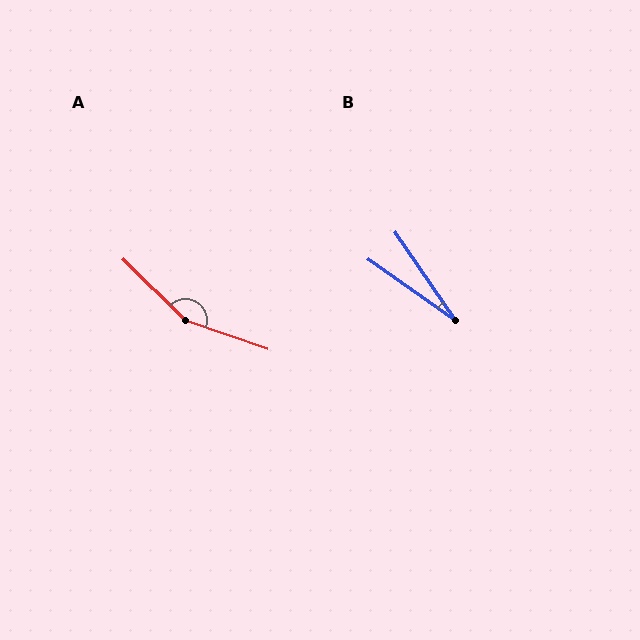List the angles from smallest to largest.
B (21°), A (154°).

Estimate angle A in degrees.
Approximately 154 degrees.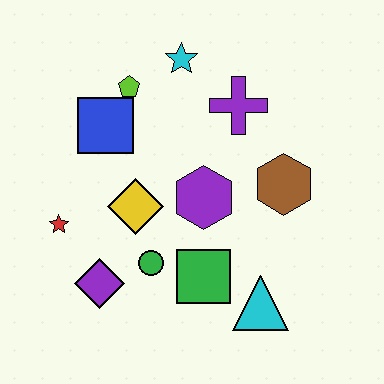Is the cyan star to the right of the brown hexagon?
No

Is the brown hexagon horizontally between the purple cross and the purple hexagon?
No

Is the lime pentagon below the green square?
No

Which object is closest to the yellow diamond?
The green circle is closest to the yellow diamond.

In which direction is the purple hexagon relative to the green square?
The purple hexagon is above the green square.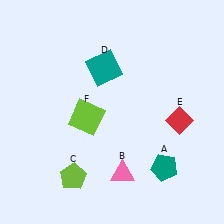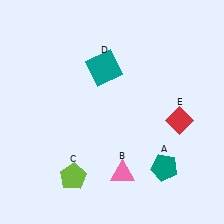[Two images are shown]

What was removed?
The lime square (F) was removed in Image 2.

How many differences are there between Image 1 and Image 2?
There is 1 difference between the two images.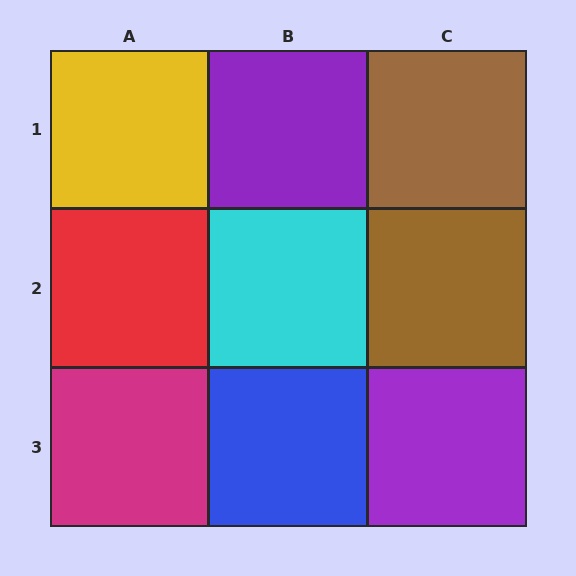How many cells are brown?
2 cells are brown.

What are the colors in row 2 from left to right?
Red, cyan, brown.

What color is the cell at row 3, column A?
Magenta.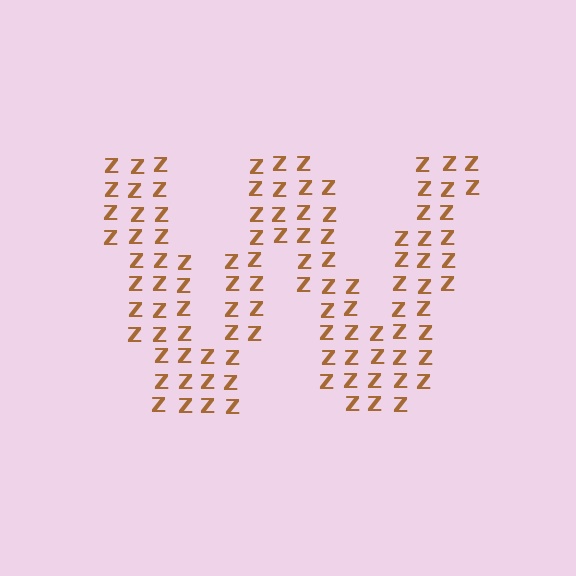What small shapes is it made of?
It is made of small letter Z's.